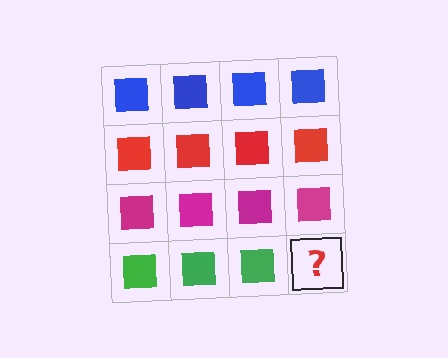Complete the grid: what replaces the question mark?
The question mark should be replaced with a green square.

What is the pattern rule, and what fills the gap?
The rule is that each row has a consistent color. The gap should be filled with a green square.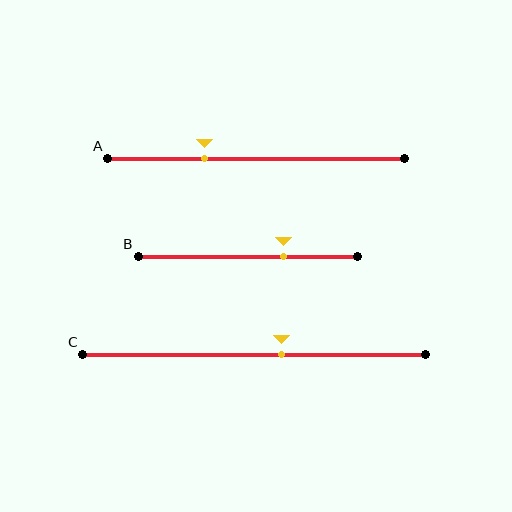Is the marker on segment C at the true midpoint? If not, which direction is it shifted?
No, the marker on segment C is shifted to the right by about 8% of the segment length.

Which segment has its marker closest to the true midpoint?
Segment C has its marker closest to the true midpoint.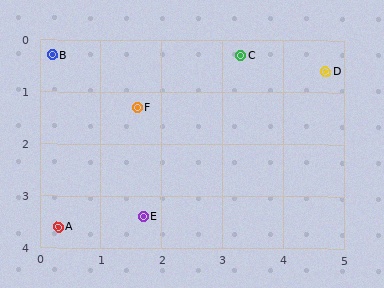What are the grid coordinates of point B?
Point B is at approximately (0.2, 0.3).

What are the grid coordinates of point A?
Point A is at approximately (0.3, 3.6).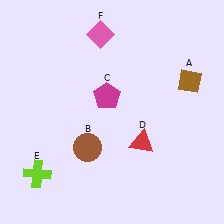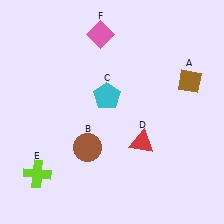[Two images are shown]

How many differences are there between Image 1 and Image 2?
There is 1 difference between the two images.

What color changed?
The pentagon (C) changed from magenta in Image 1 to cyan in Image 2.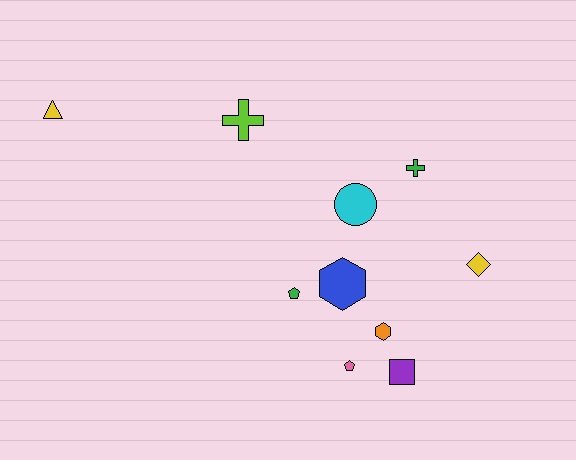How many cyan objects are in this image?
There is 1 cyan object.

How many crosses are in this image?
There are 2 crosses.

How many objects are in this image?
There are 10 objects.